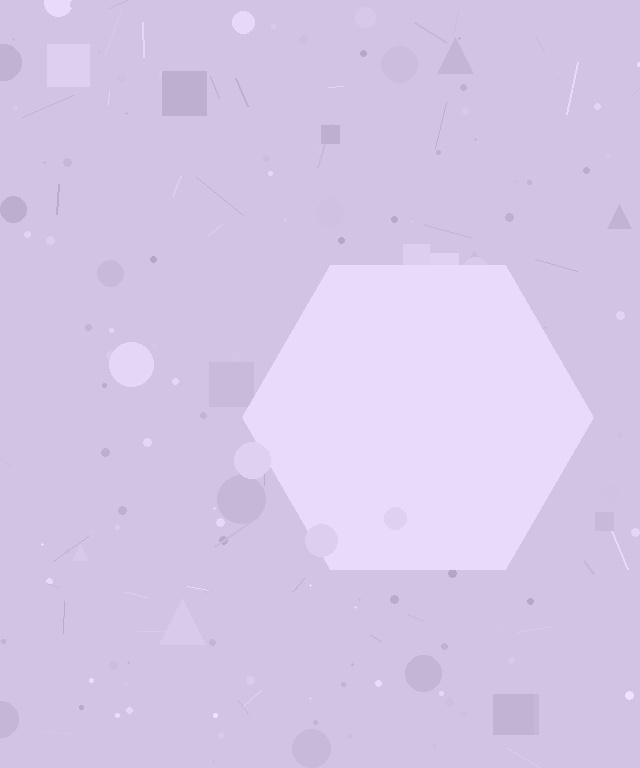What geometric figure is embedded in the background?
A hexagon is embedded in the background.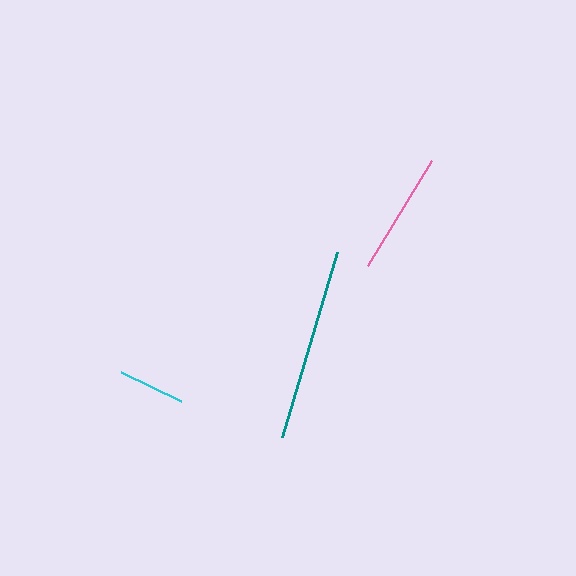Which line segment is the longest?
The teal line is the longest at approximately 193 pixels.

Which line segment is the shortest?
The cyan line is the shortest at approximately 65 pixels.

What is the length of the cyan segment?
The cyan segment is approximately 65 pixels long.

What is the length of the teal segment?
The teal segment is approximately 193 pixels long.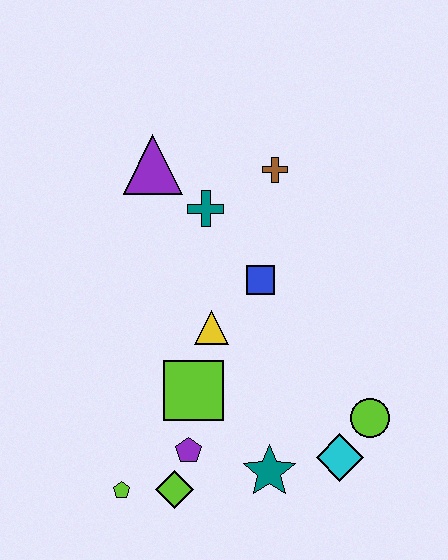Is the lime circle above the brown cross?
No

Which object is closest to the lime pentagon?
The lime diamond is closest to the lime pentagon.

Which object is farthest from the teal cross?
The lime pentagon is farthest from the teal cross.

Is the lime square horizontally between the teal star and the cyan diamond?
No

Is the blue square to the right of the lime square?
Yes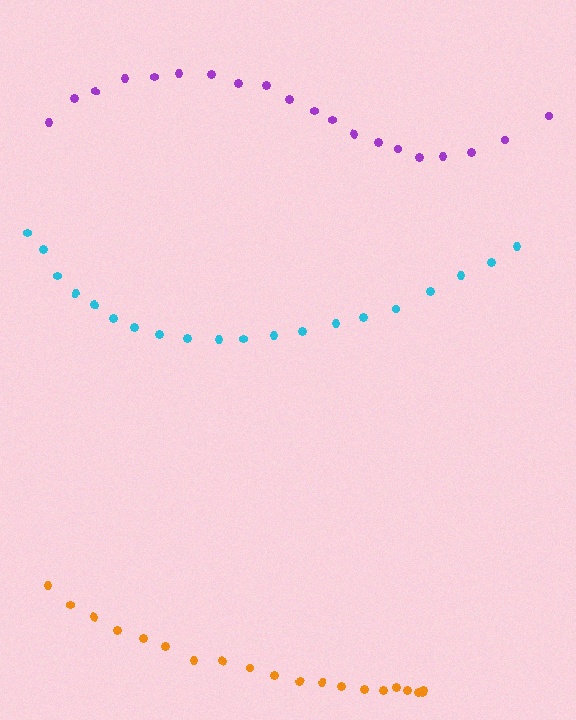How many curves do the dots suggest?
There are 3 distinct paths.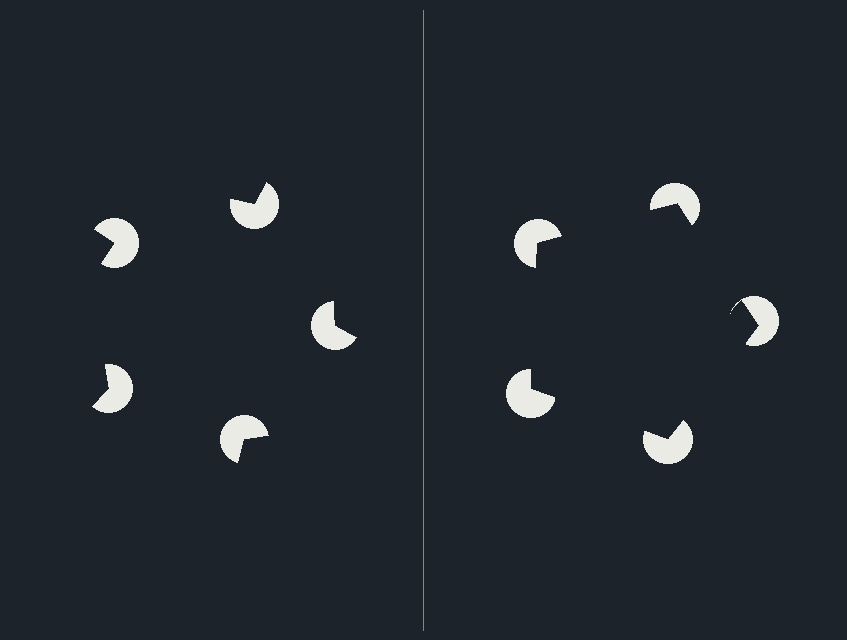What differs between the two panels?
The pac-man discs are positioned identically on both sides; only the wedge orientations differ. On the right they align to a pentagon; on the left they are misaligned.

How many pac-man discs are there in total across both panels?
10 — 5 on each side.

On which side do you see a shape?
An illusory pentagon appears on the right side. On the left side the wedge cuts are rotated, so no coherent shape forms.